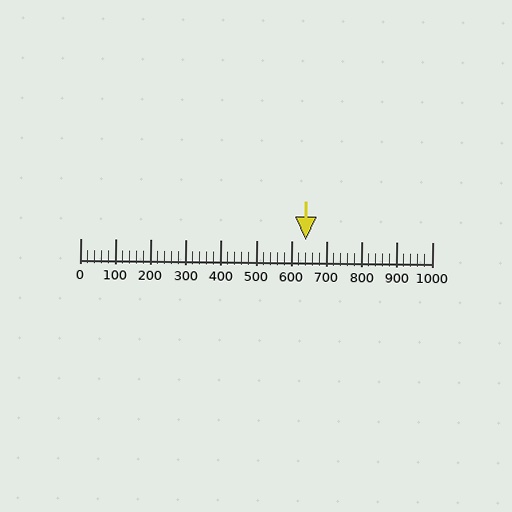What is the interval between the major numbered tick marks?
The major tick marks are spaced 100 units apart.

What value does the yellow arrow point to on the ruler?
The yellow arrow points to approximately 640.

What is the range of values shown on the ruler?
The ruler shows values from 0 to 1000.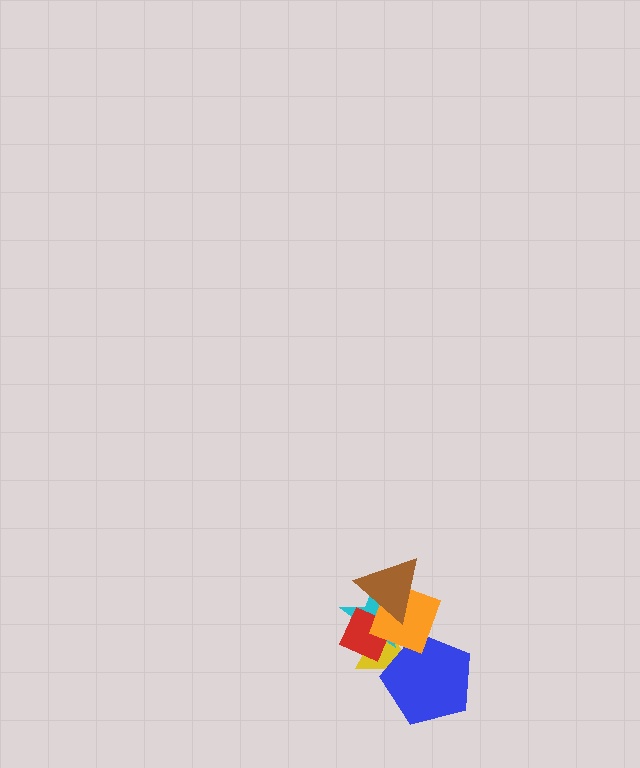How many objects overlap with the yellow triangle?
4 objects overlap with the yellow triangle.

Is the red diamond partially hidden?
Yes, it is partially covered by another shape.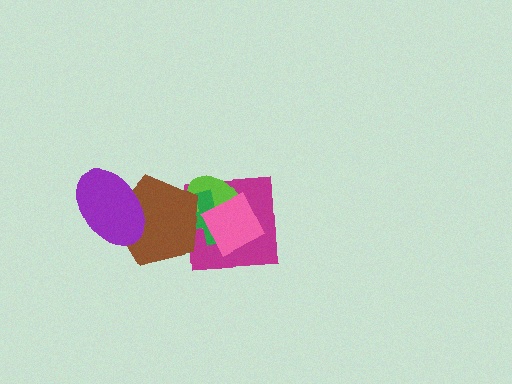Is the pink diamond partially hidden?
No, no other shape covers it.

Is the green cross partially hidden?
Yes, it is partially covered by another shape.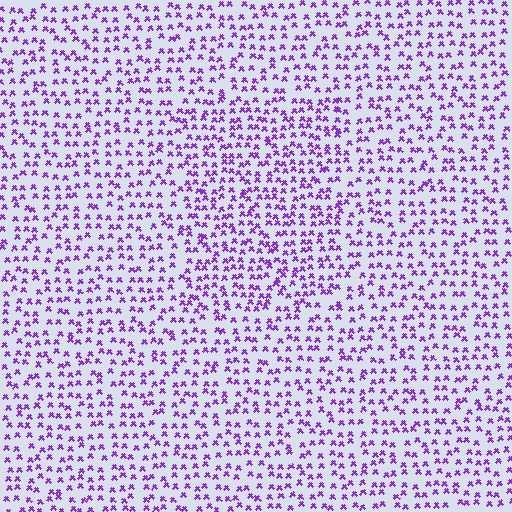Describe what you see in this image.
The image contains small purple elements arranged at two different densities. A rectangle-shaped region is visible where the elements are more densely packed than the surrounding area.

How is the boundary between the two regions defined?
The boundary is defined by a change in element density (approximately 1.4x ratio). All elements are the same color, size, and shape.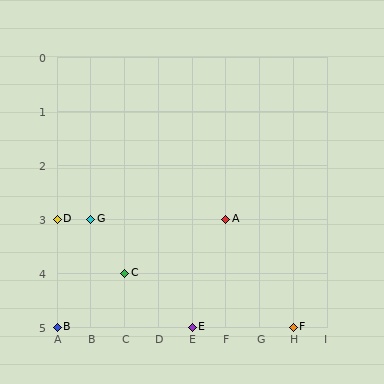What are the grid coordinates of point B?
Point B is at grid coordinates (A, 5).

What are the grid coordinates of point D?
Point D is at grid coordinates (A, 3).